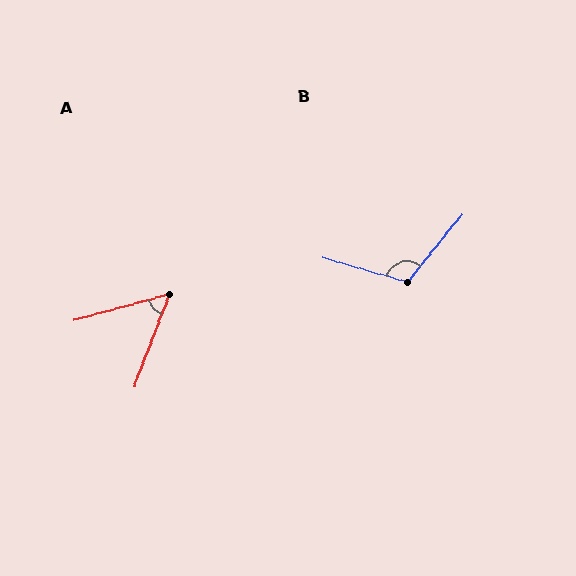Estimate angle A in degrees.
Approximately 54 degrees.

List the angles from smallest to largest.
A (54°), B (113°).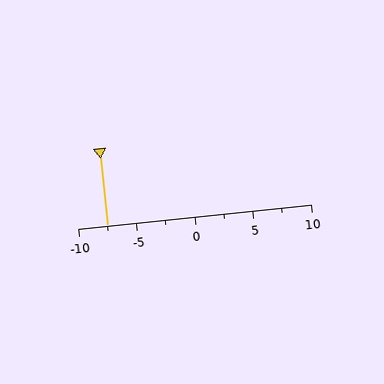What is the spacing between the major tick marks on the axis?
The major ticks are spaced 5 apart.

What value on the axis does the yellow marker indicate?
The marker indicates approximately -7.5.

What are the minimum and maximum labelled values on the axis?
The axis runs from -10 to 10.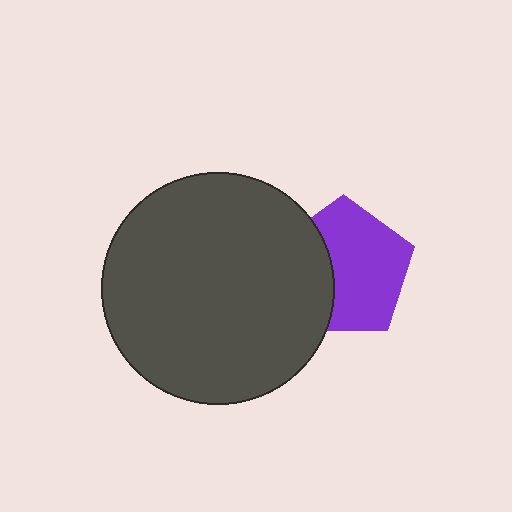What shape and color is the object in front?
The object in front is a dark gray circle.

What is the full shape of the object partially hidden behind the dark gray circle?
The partially hidden object is a purple pentagon.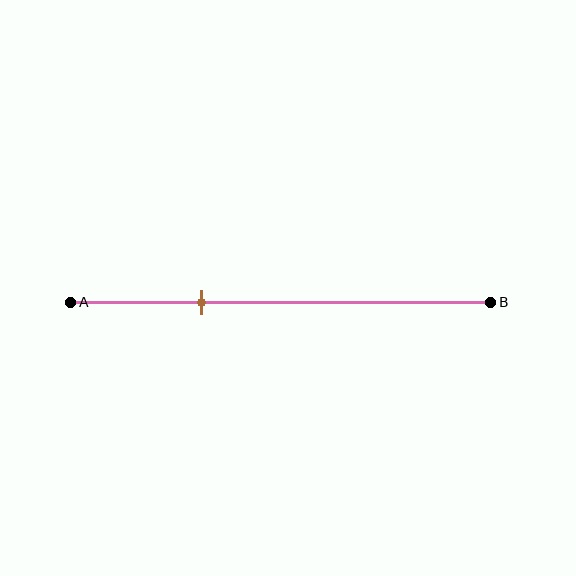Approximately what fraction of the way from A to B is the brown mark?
The brown mark is approximately 30% of the way from A to B.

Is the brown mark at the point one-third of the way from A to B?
Yes, the mark is approximately at the one-third point.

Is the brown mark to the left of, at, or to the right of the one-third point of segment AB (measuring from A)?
The brown mark is approximately at the one-third point of segment AB.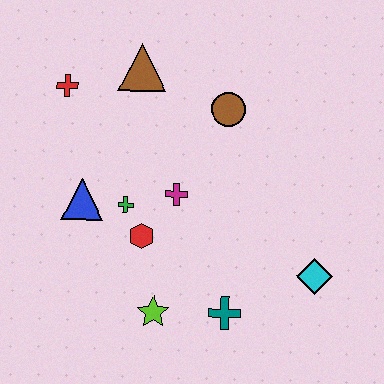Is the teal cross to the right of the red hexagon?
Yes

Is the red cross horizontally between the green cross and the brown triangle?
No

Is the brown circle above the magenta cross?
Yes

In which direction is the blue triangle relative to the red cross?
The blue triangle is below the red cross.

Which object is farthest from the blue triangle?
The cyan diamond is farthest from the blue triangle.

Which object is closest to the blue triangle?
The green cross is closest to the blue triangle.